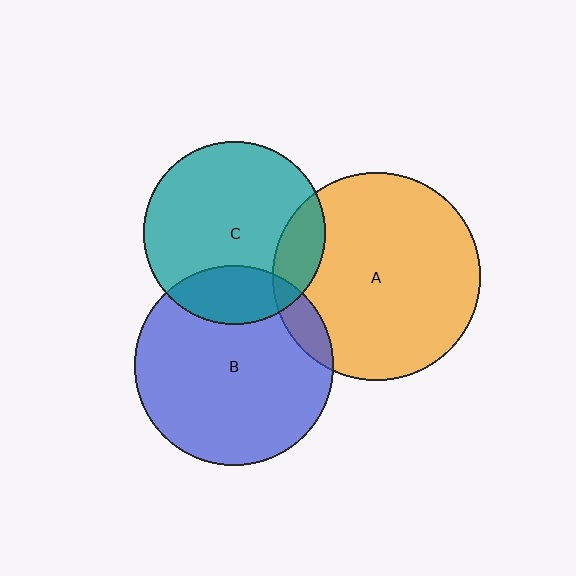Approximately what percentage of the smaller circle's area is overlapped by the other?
Approximately 15%.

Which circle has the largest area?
Circle A (orange).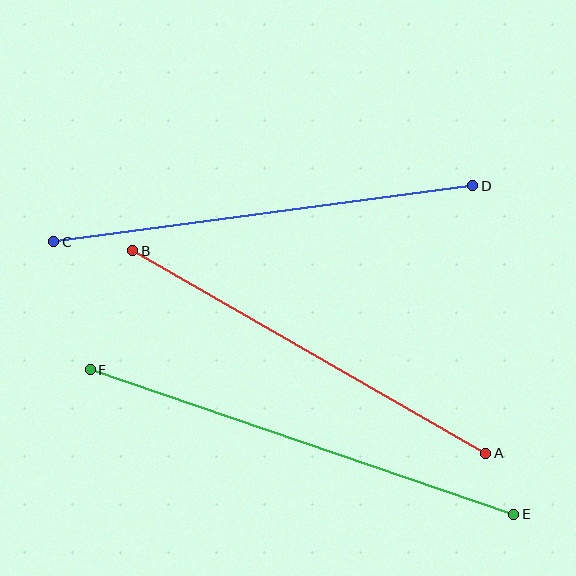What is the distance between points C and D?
The distance is approximately 423 pixels.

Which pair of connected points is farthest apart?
Points E and F are farthest apart.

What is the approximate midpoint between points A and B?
The midpoint is at approximately (309, 352) pixels.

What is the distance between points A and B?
The distance is approximately 407 pixels.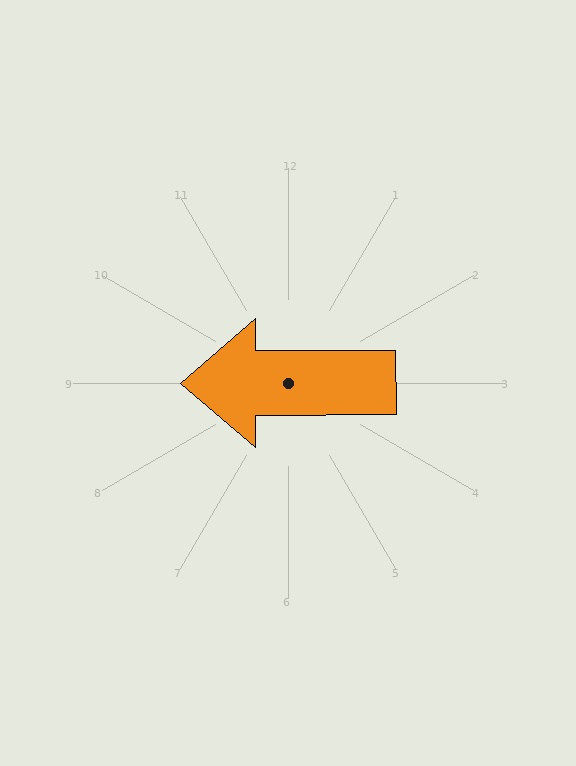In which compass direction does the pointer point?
West.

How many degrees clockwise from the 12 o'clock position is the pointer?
Approximately 270 degrees.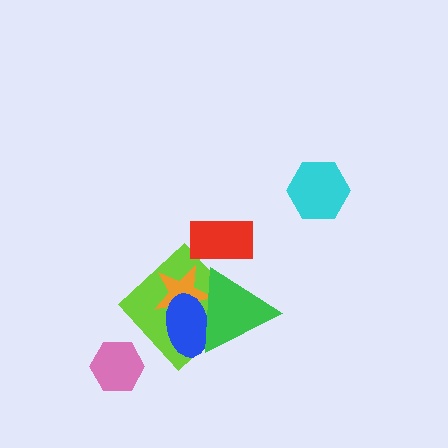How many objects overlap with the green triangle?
3 objects overlap with the green triangle.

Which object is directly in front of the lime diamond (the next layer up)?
The orange star is directly in front of the lime diamond.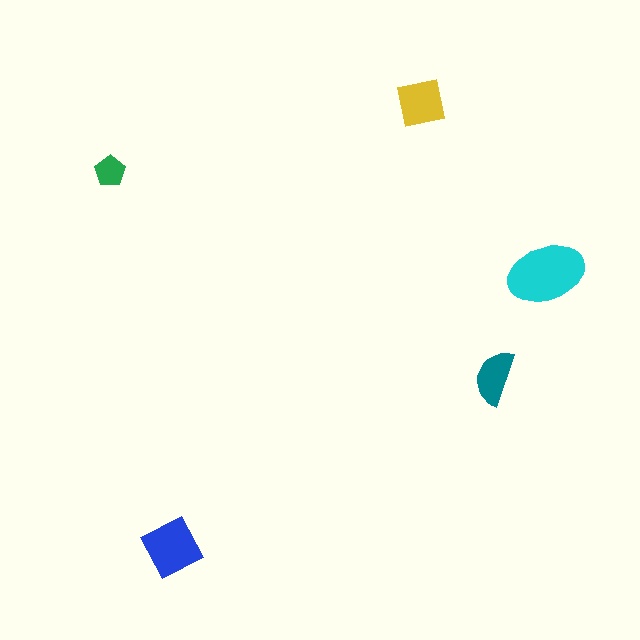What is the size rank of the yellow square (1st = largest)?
3rd.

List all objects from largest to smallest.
The cyan ellipse, the blue square, the yellow square, the teal semicircle, the green pentagon.